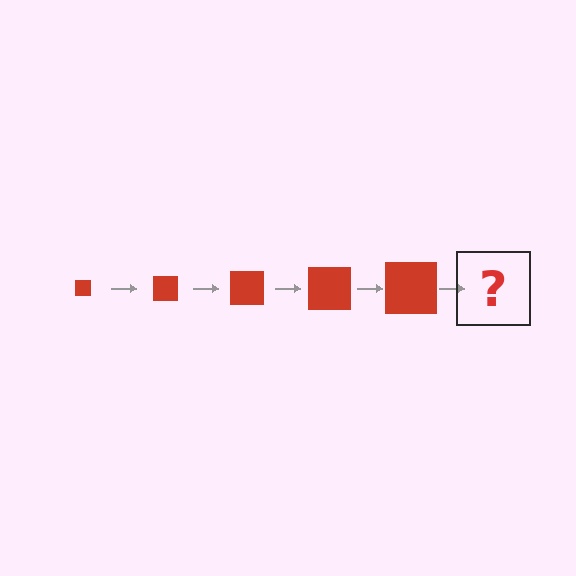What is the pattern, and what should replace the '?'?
The pattern is that the square gets progressively larger each step. The '?' should be a red square, larger than the previous one.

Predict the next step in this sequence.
The next step is a red square, larger than the previous one.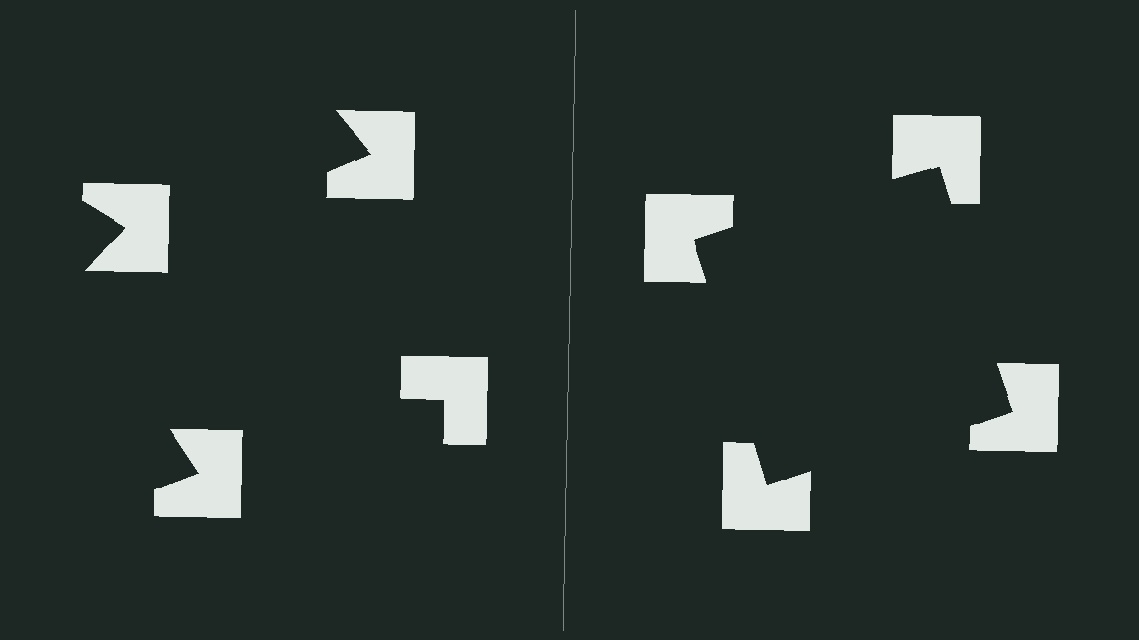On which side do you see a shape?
An illusory square appears on the right side. On the left side the wedge cuts are rotated, so no coherent shape forms.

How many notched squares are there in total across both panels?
8 — 4 on each side.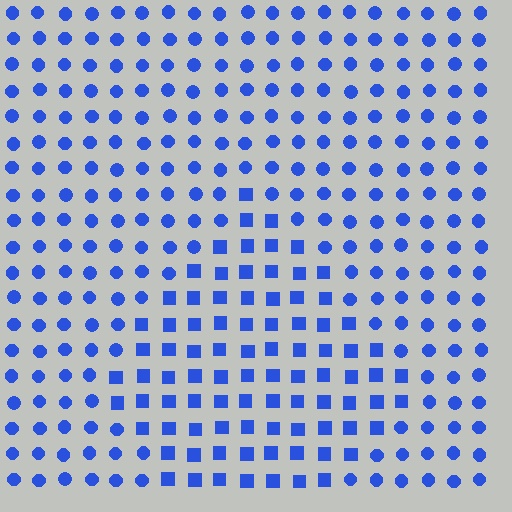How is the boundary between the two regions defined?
The boundary is defined by a change in element shape: squares inside vs. circles outside. All elements share the same color and spacing.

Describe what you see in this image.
The image is filled with small blue elements arranged in a uniform grid. A diamond-shaped region contains squares, while the surrounding area contains circles. The boundary is defined purely by the change in element shape.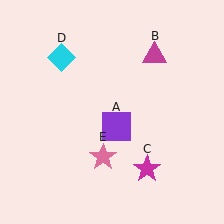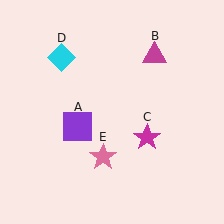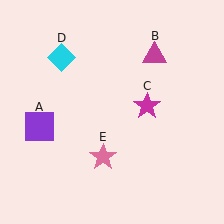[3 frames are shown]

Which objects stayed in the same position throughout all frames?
Magenta triangle (object B) and cyan diamond (object D) and pink star (object E) remained stationary.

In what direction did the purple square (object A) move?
The purple square (object A) moved left.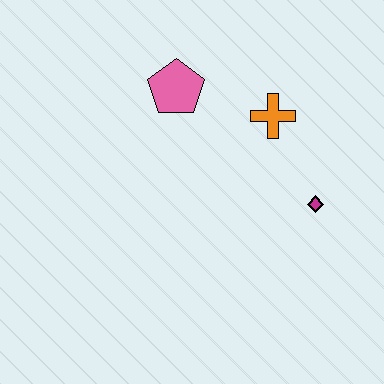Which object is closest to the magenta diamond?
The orange cross is closest to the magenta diamond.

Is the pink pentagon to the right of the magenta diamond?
No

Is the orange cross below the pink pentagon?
Yes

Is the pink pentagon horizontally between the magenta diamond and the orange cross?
No